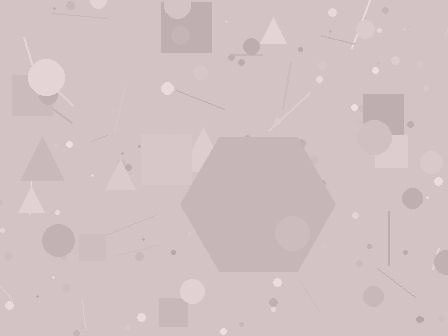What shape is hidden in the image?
A hexagon is hidden in the image.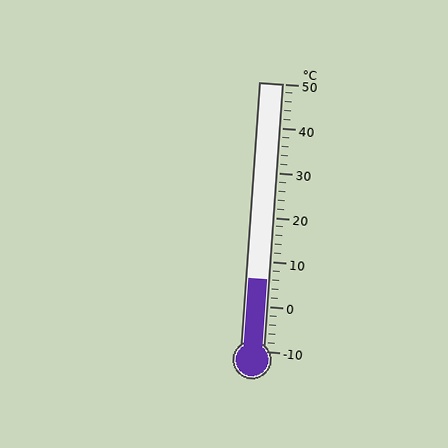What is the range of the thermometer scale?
The thermometer scale ranges from -10°C to 50°C.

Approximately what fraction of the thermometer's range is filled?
The thermometer is filled to approximately 25% of its range.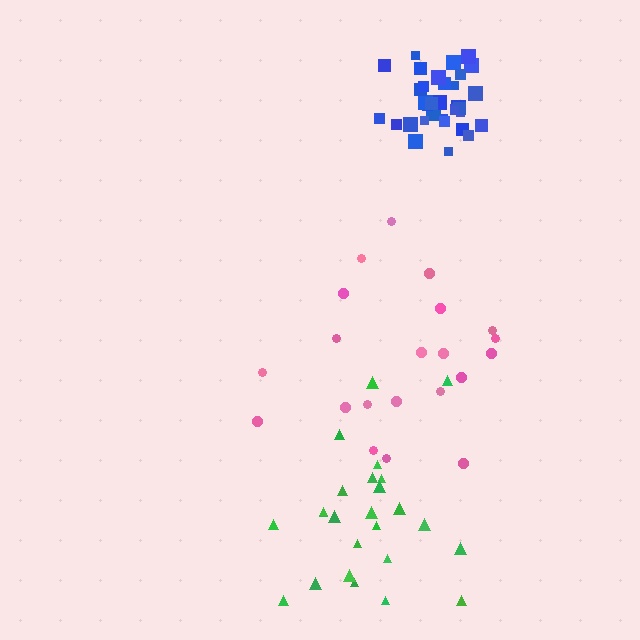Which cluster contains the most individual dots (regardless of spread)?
Blue (34).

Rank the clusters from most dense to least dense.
blue, green, pink.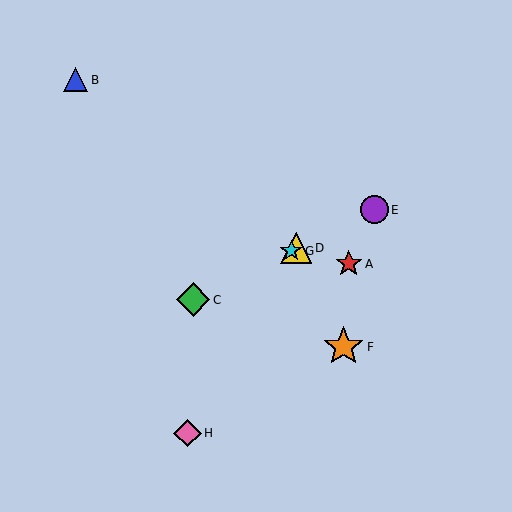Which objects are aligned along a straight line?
Objects C, D, E, G are aligned along a straight line.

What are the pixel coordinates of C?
Object C is at (193, 300).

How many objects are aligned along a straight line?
4 objects (C, D, E, G) are aligned along a straight line.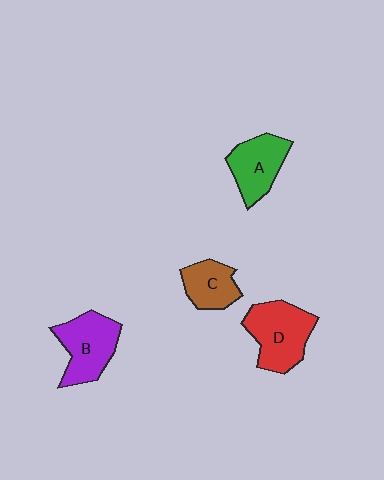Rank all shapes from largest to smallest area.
From largest to smallest: D (red), B (purple), A (green), C (brown).